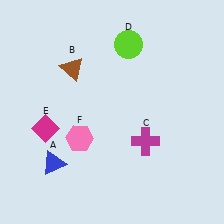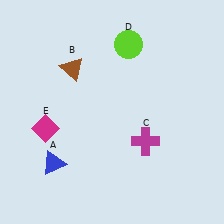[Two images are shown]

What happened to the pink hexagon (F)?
The pink hexagon (F) was removed in Image 2. It was in the bottom-left area of Image 1.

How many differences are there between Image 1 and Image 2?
There is 1 difference between the two images.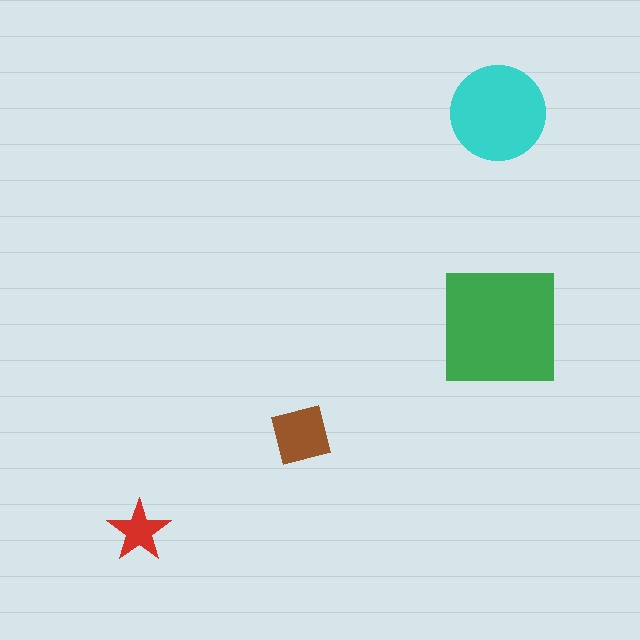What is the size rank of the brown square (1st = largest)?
3rd.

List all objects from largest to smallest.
The green square, the cyan circle, the brown square, the red star.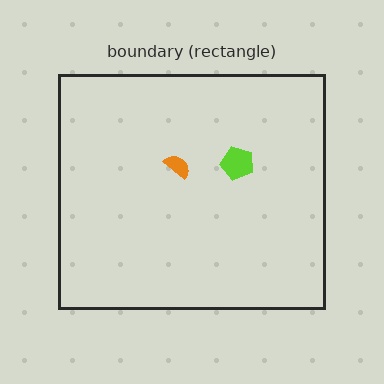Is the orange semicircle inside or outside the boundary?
Inside.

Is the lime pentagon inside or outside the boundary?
Inside.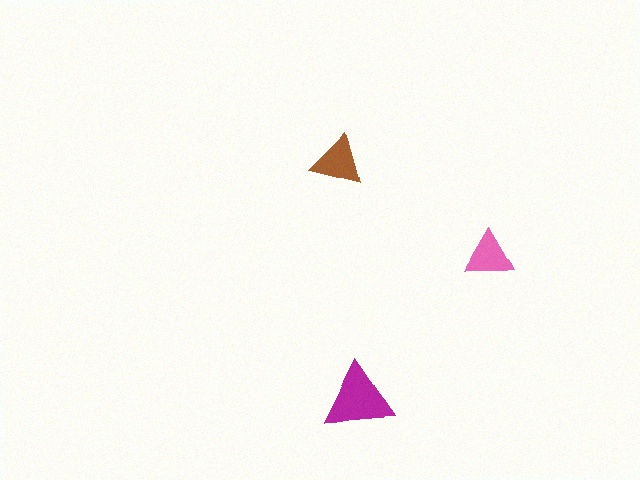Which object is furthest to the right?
The pink triangle is rightmost.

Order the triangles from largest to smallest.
the magenta one, the brown one, the pink one.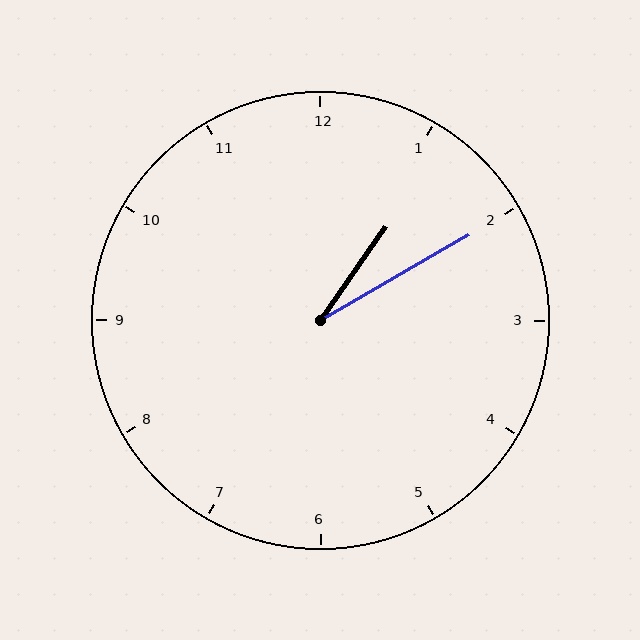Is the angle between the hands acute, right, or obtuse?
It is acute.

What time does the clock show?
1:10.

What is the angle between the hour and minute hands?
Approximately 25 degrees.